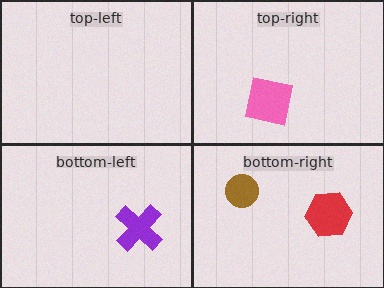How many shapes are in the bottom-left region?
1.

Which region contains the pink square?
The top-right region.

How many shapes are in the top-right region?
1.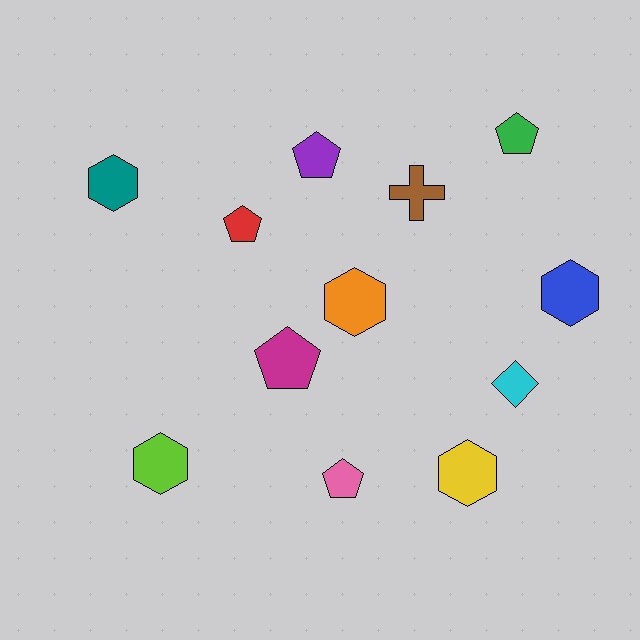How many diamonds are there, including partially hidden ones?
There is 1 diamond.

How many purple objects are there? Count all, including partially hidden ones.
There is 1 purple object.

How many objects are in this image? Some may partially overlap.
There are 12 objects.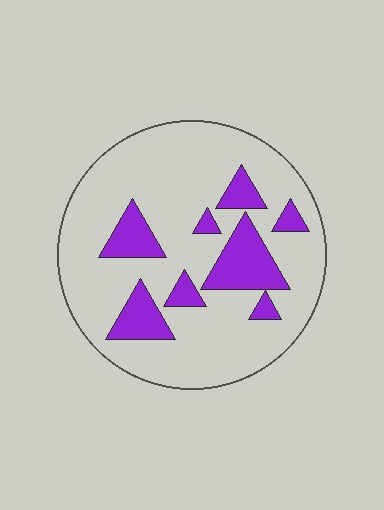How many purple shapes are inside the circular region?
8.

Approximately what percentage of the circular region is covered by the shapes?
Approximately 20%.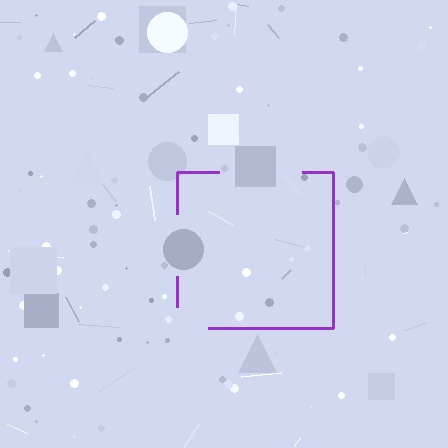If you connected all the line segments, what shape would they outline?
They would outline a square.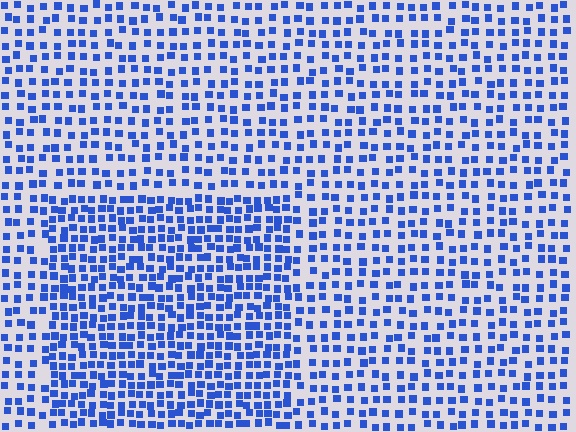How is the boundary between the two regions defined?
The boundary is defined by a change in element density (approximately 1.7x ratio). All elements are the same color, size, and shape.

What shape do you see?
I see a rectangle.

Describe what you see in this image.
The image contains small blue elements arranged at two different densities. A rectangle-shaped region is visible where the elements are more densely packed than the surrounding area.